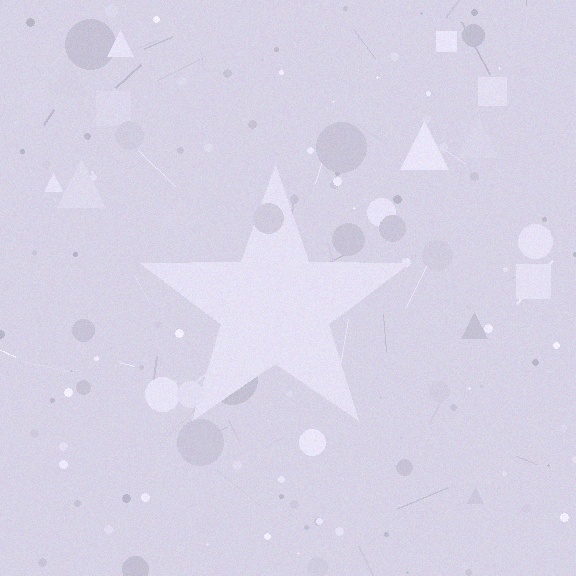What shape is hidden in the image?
A star is hidden in the image.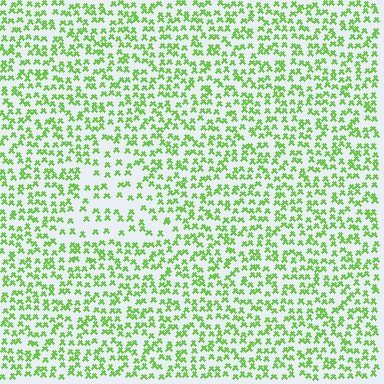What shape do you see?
I see a triangle.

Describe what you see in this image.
The image contains small lime elements arranged at two different densities. A triangle-shaped region is visible where the elements are less densely packed than the surrounding area.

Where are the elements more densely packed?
The elements are more densely packed outside the triangle boundary.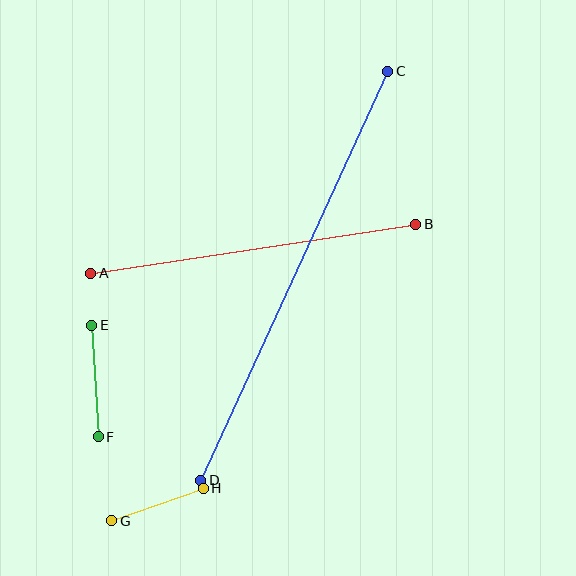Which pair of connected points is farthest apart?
Points C and D are farthest apart.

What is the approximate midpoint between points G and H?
The midpoint is at approximately (157, 505) pixels.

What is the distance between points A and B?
The distance is approximately 329 pixels.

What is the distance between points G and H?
The distance is approximately 97 pixels.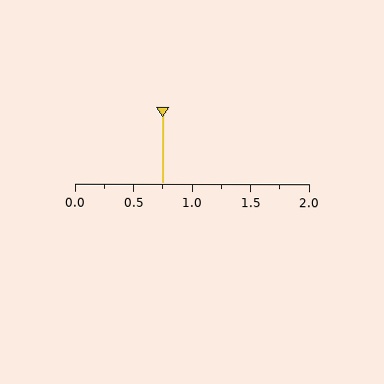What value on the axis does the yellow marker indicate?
The marker indicates approximately 0.75.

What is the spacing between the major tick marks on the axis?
The major ticks are spaced 0.5 apart.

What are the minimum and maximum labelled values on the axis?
The axis runs from 0.0 to 2.0.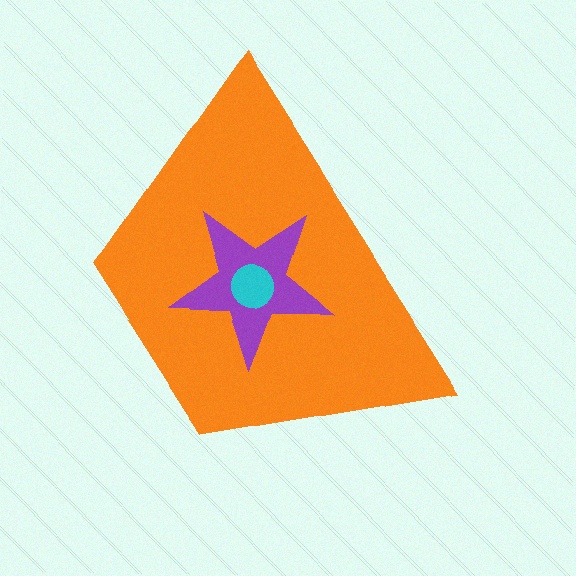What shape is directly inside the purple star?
The cyan circle.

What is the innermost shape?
The cyan circle.